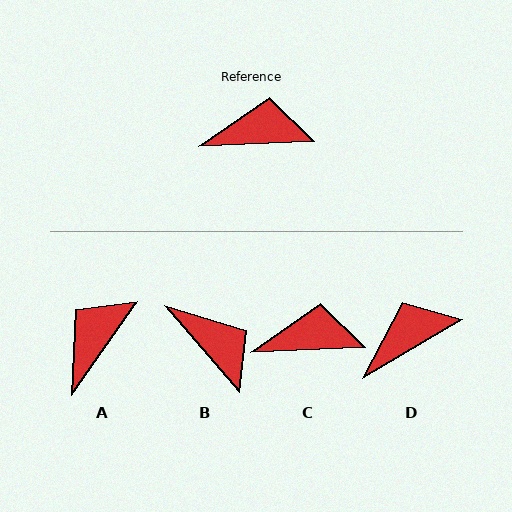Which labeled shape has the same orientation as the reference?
C.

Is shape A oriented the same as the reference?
No, it is off by about 52 degrees.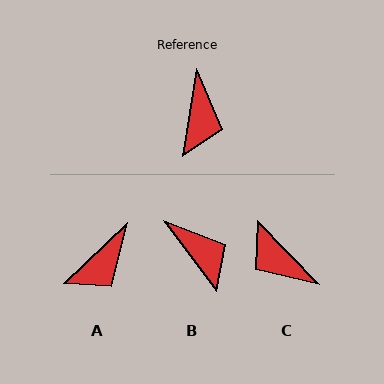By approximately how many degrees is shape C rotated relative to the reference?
Approximately 127 degrees clockwise.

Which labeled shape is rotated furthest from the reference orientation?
C, about 127 degrees away.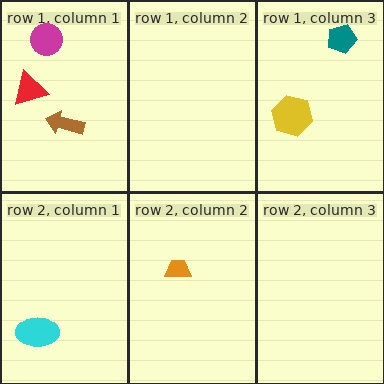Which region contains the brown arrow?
The row 1, column 1 region.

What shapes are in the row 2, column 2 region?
The orange trapezoid.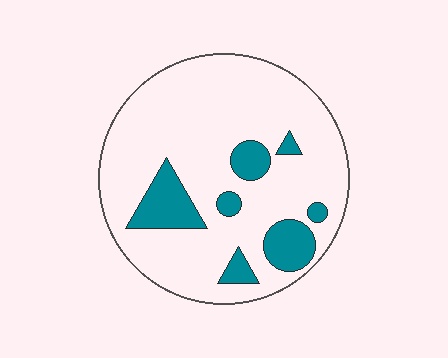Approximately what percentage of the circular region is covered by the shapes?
Approximately 15%.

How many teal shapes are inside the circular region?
7.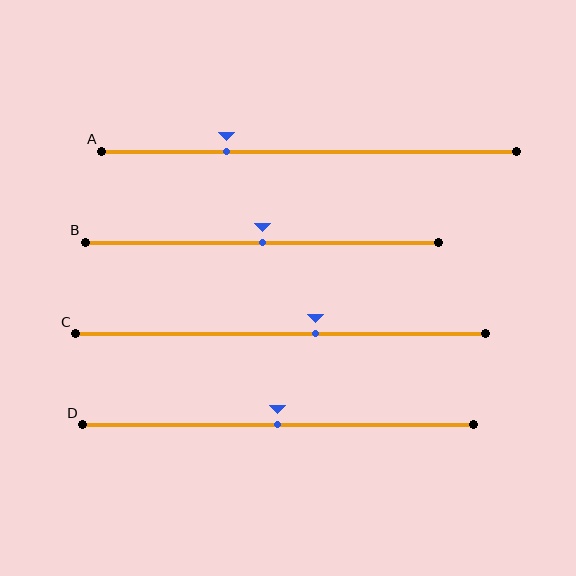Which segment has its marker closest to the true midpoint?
Segment B has its marker closest to the true midpoint.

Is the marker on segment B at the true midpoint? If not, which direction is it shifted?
Yes, the marker on segment B is at the true midpoint.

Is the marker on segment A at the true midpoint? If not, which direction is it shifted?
No, the marker on segment A is shifted to the left by about 20% of the segment length.